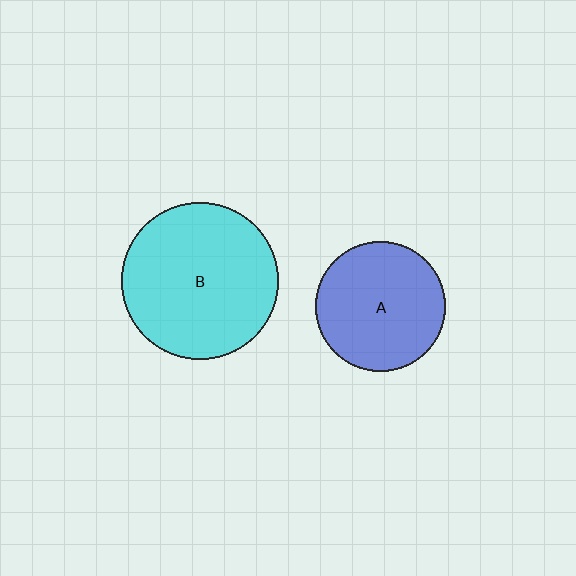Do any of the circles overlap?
No, none of the circles overlap.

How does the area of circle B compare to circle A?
Approximately 1.5 times.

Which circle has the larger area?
Circle B (cyan).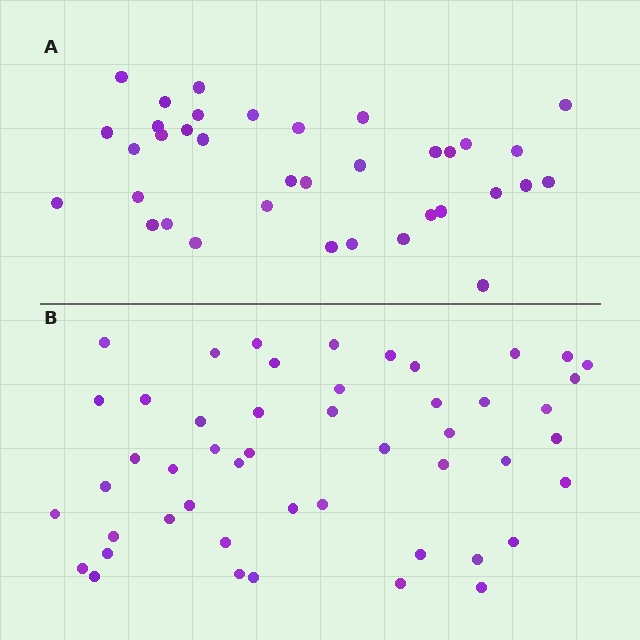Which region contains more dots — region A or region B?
Region B (the bottom region) has more dots.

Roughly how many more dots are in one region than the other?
Region B has approximately 15 more dots than region A.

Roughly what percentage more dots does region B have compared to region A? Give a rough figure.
About 35% more.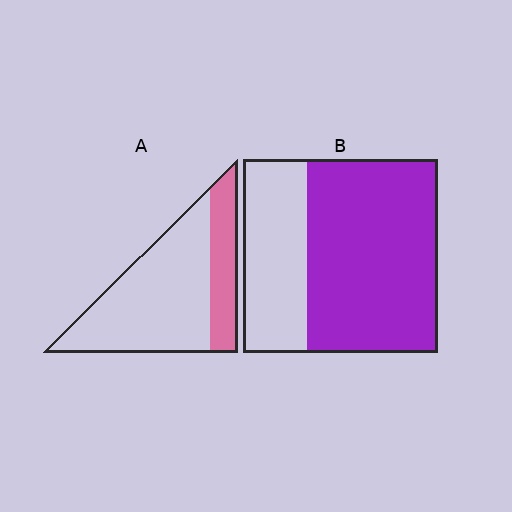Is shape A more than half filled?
No.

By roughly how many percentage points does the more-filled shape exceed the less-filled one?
By roughly 40 percentage points (B over A).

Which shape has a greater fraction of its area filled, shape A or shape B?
Shape B.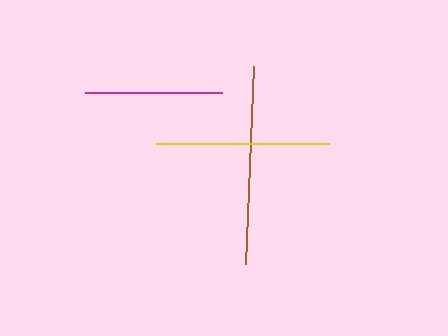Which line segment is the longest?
The brown line is the longest at approximately 198 pixels.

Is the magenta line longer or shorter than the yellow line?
The yellow line is longer than the magenta line.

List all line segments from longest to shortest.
From longest to shortest: brown, yellow, magenta.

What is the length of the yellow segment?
The yellow segment is approximately 173 pixels long.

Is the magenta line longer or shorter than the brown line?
The brown line is longer than the magenta line.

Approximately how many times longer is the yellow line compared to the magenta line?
The yellow line is approximately 1.3 times the length of the magenta line.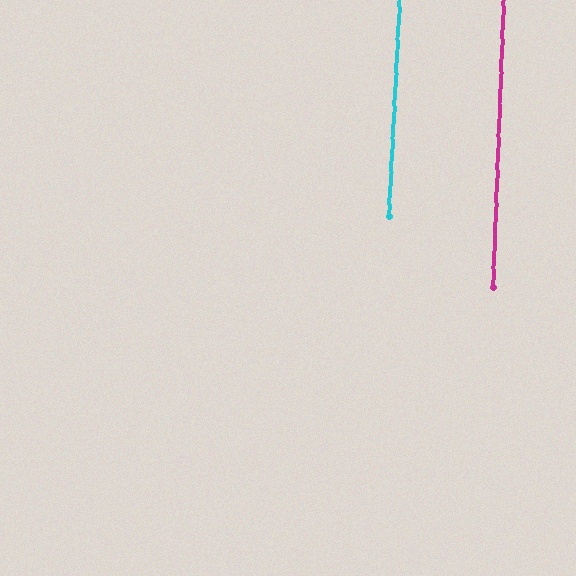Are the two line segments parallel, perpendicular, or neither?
Parallel — their directions differ by only 0.4°.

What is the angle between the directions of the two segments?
Approximately 0 degrees.